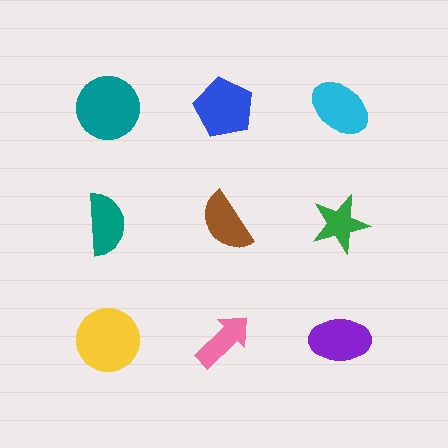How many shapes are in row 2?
3 shapes.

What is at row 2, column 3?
A green star.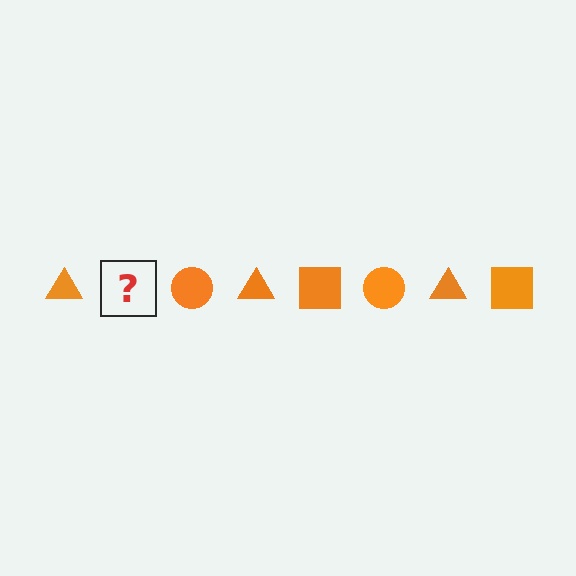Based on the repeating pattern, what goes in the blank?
The blank should be an orange square.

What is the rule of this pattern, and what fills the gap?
The rule is that the pattern cycles through triangle, square, circle shapes in orange. The gap should be filled with an orange square.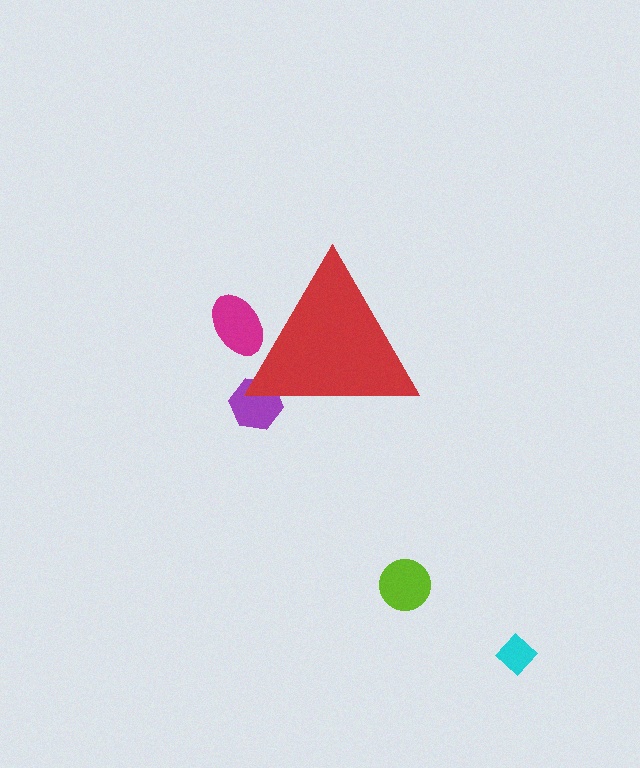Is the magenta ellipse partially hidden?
Yes, the magenta ellipse is partially hidden behind the red triangle.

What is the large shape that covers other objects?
A red triangle.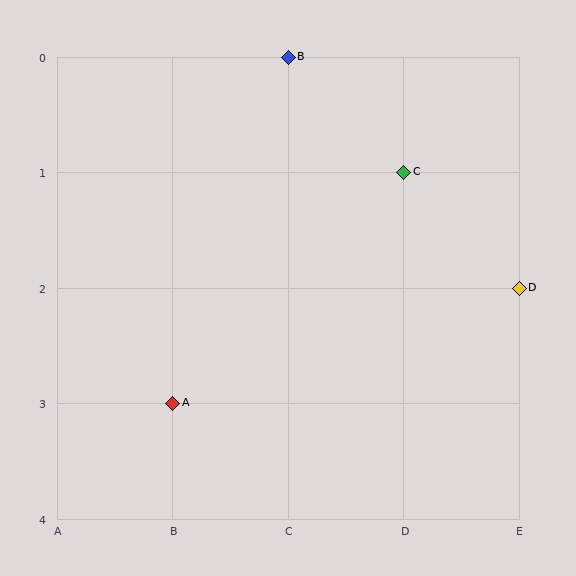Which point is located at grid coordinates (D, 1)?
Point C is at (D, 1).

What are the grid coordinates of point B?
Point B is at grid coordinates (C, 0).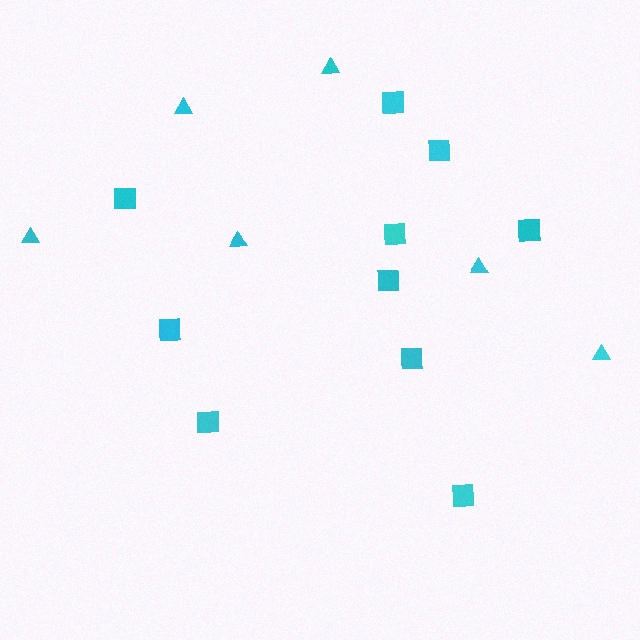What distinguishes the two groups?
There are 2 groups: one group of triangles (6) and one group of squares (10).